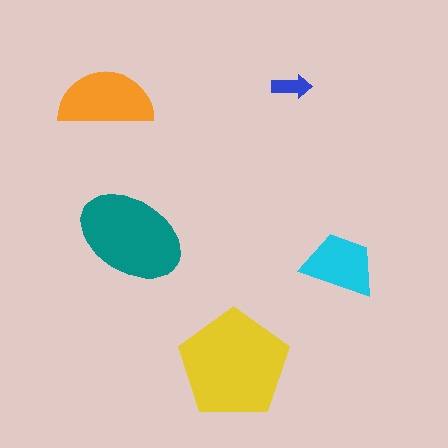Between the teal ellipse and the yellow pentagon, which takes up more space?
The yellow pentagon.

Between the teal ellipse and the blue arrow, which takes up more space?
The teal ellipse.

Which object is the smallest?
The blue arrow.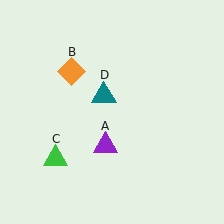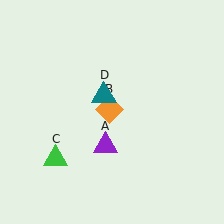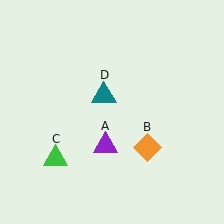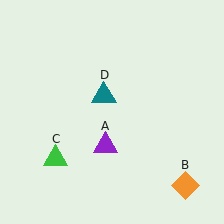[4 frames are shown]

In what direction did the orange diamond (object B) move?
The orange diamond (object B) moved down and to the right.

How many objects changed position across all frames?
1 object changed position: orange diamond (object B).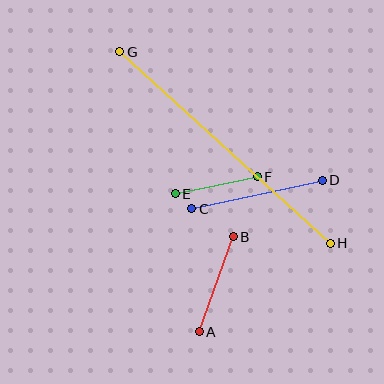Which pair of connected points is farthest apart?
Points G and H are farthest apart.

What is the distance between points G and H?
The distance is approximately 285 pixels.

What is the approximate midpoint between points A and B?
The midpoint is at approximately (216, 284) pixels.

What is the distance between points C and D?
The distance is approximately 133 pixels.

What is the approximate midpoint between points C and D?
The midpoint is at approximately (257, 194) pixels.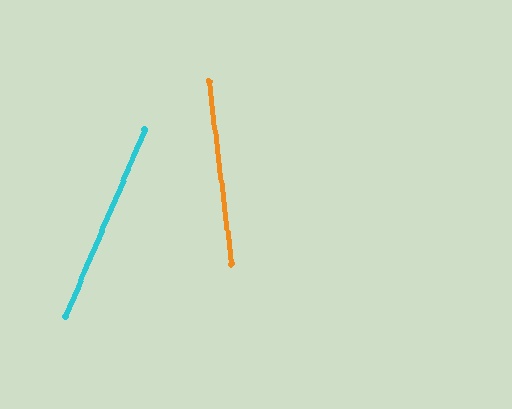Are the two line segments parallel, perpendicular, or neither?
Neither parallel nor perpendicular — they differ by about 30°.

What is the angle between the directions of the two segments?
Approximately 30 degrees.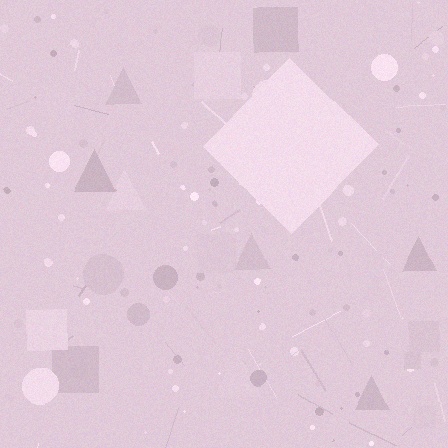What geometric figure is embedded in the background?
A diamond is embedded in the background.